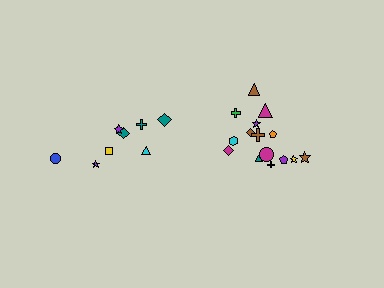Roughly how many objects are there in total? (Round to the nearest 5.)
Roughly 25 objects in total.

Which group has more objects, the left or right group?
The right group.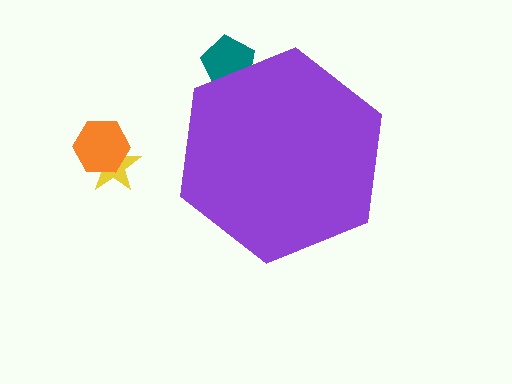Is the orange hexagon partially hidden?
No, the orange hexagon is fully visible.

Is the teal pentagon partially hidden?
Yes, the teal pentagon is partially hidden behind the purple hexagon.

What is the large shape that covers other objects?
A purple hexagon.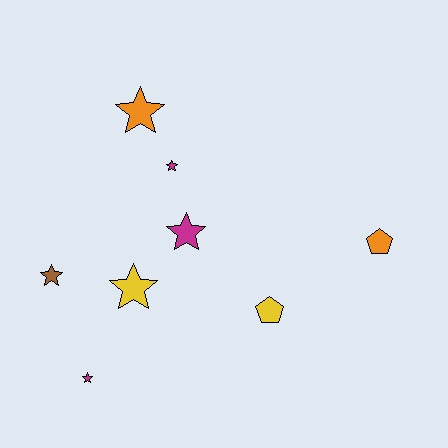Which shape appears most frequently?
Star, with 6 objects.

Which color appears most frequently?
Magenta, with 3 objects.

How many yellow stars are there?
There is 1 yellow star.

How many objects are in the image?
There are 8 objects.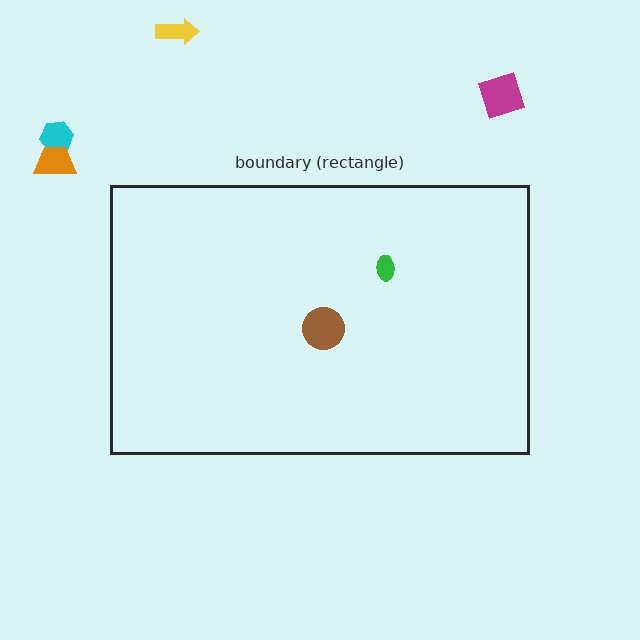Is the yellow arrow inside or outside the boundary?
Outside.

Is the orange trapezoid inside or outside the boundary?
Outside.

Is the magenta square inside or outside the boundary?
Outside.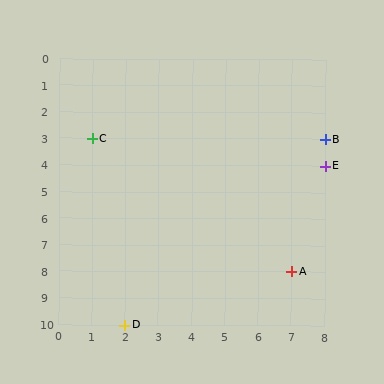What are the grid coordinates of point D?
Point D is at grid coordinates (2, 10).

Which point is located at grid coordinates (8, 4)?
Point E is at (8, 4).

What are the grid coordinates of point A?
Point A is at grid coordinates (7, 8).